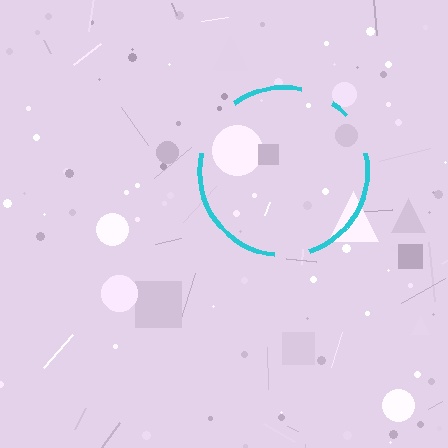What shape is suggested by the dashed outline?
The dashed outline suggests a circle.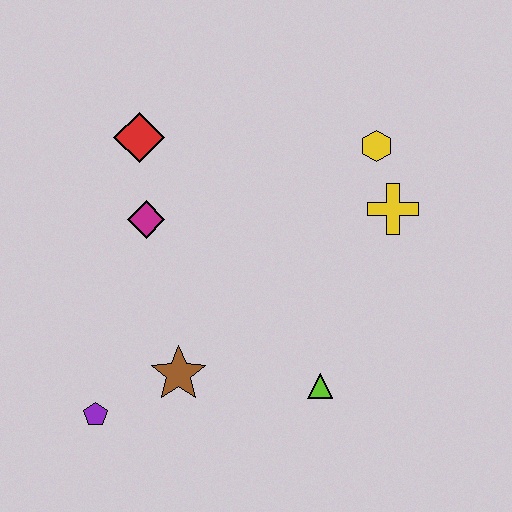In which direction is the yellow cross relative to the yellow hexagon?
The yellow cross is below the yellow hexagon.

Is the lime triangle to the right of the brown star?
Yes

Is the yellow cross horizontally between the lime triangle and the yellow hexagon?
No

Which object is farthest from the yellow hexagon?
The purple pentagon is farthest from the yellow hexagon.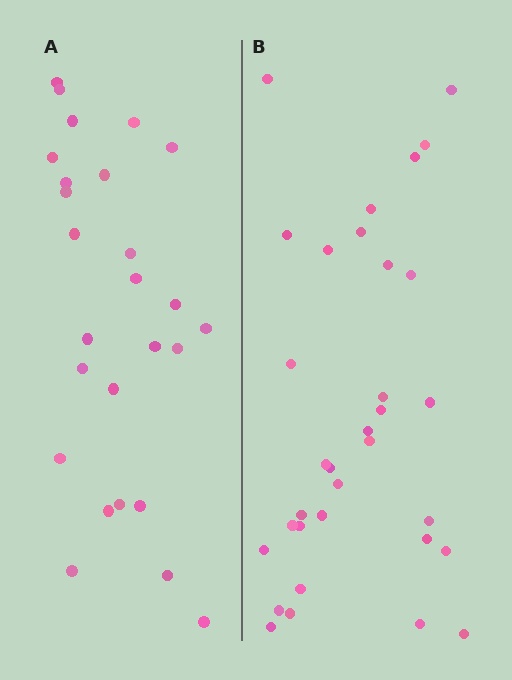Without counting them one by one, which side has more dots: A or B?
Region B (the right region) has more dots.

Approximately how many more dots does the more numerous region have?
Region B has roughly 8 or so more dots than region A.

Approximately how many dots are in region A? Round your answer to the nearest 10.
About 30 dots. (The exact count is 26, which rounds to 30.)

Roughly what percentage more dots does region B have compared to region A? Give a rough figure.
About 25% more.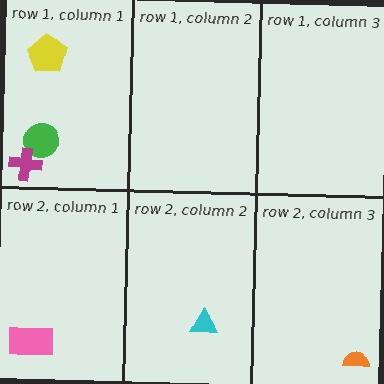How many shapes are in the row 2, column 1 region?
1.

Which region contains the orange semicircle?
The row 2, column 3 region.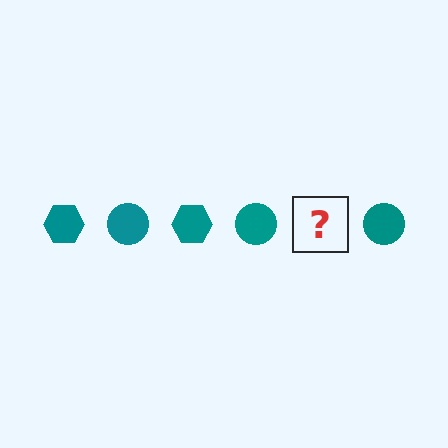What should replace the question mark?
The question mark should be replaced with a teal hexagon.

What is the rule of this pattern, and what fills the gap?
The rule is that the pattern cycles through hexagon, circle shapes in teal. The gap should be filled with a teal hexagon.